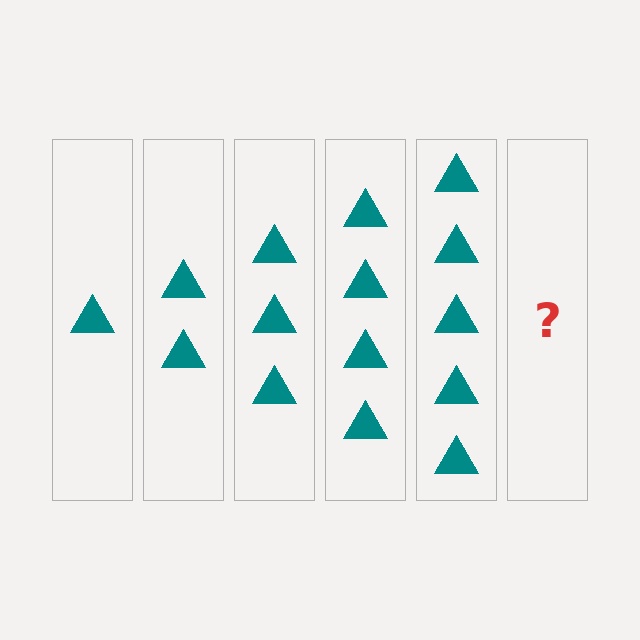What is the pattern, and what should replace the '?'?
The pattern is that each step adds one more triangle. The '?' should be 6 triangles.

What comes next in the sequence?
The next element should be 6 triangles.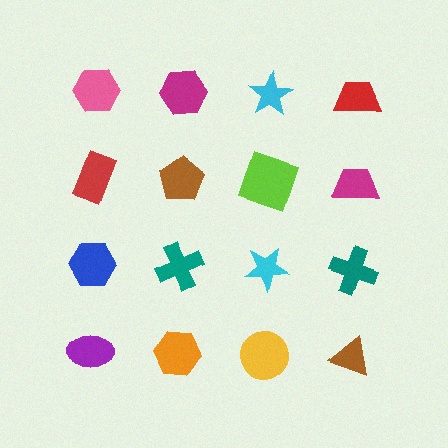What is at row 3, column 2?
A teal cross.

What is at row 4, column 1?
A purple ellipse.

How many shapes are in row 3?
4 shapes.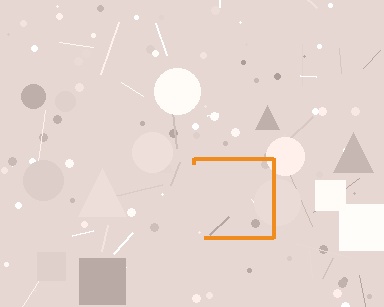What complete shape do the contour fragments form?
The contour fragments form a square.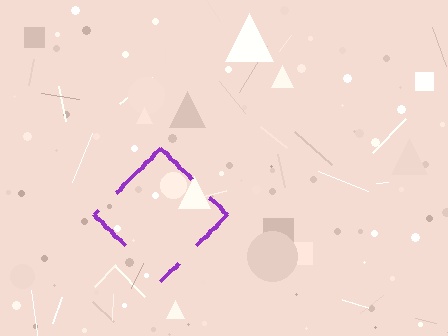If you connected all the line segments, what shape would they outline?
They would outline a diamond.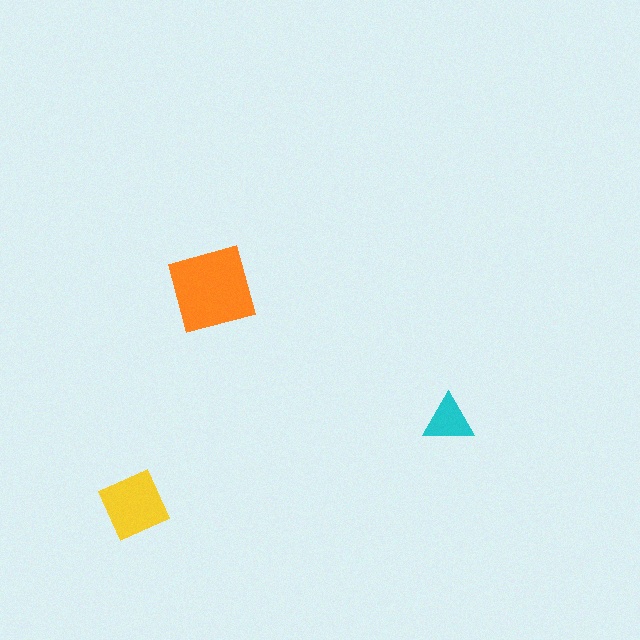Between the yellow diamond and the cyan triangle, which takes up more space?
The yellow diamond.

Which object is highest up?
The orange square is topmost.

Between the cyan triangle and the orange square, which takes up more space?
The orange square.